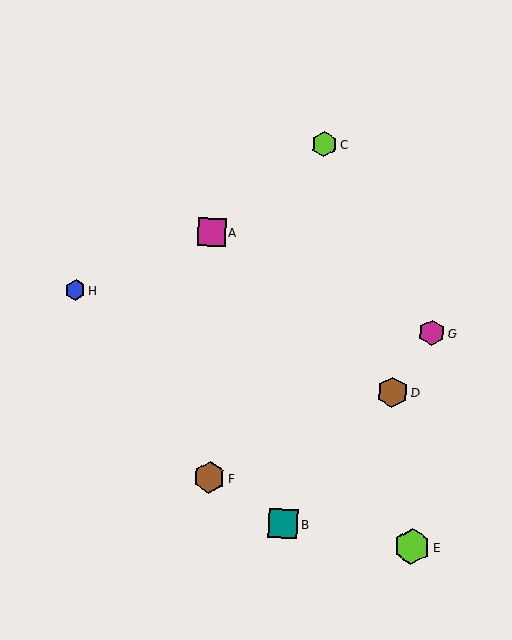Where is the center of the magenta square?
The center of the magenta square is at (212, 232).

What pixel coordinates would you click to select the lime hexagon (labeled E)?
Click at (412, 547) to select the lime hexagon E.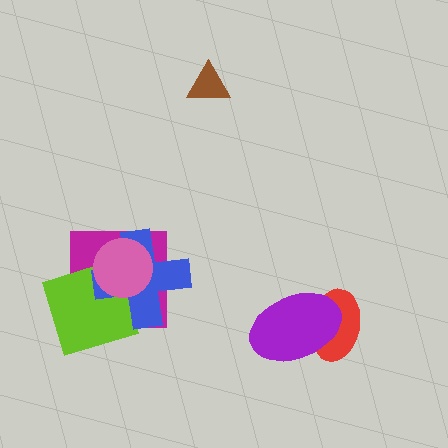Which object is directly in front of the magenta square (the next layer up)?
The lime square is directly in front of the magenta square.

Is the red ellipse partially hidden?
Yes, it is partially covered by another shape.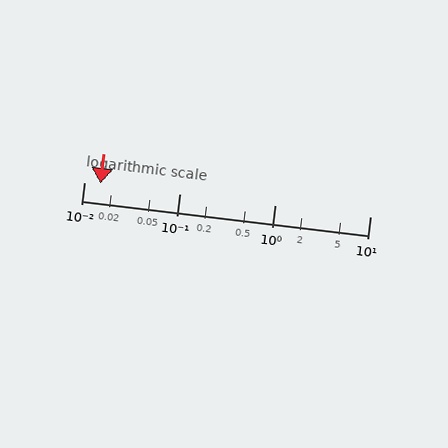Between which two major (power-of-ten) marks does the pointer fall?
The pointer is between 0.01 and 0.1.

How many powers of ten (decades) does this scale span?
The scale spans 3 decades, from 0.01 to 10.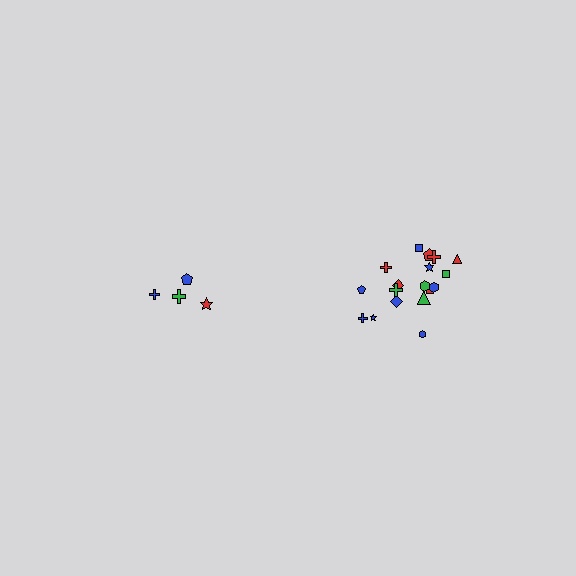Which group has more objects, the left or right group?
The right group.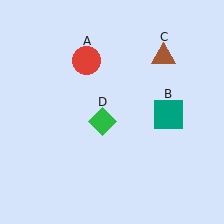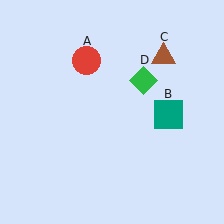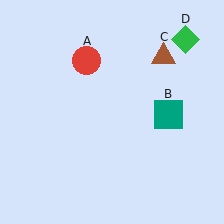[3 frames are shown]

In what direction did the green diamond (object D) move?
The green diamond (object D) moved up and to the right.